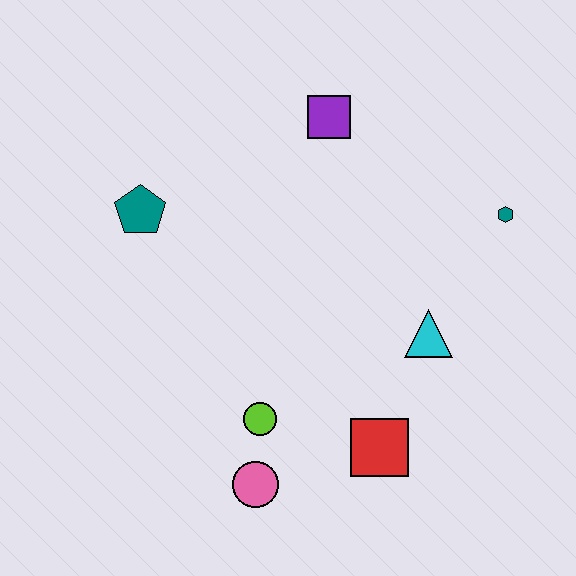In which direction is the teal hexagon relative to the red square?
The teal hexagon is above the red square.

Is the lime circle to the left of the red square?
Yes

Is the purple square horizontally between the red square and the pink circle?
Yes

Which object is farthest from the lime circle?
The teal hexagon is farthest from the lime circle.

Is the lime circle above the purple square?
No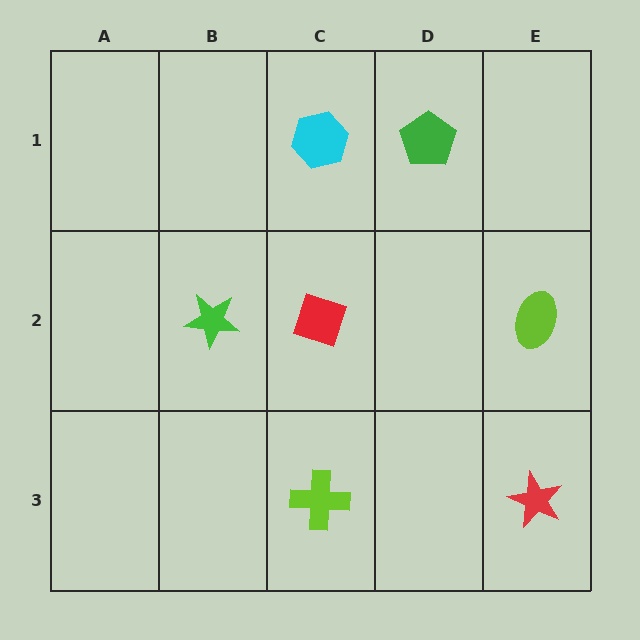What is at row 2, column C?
A red diamond.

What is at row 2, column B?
A green star.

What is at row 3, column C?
A lime cross.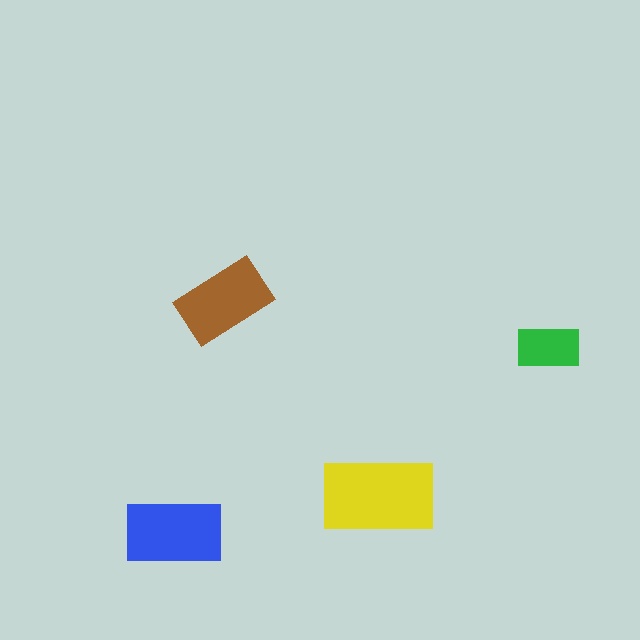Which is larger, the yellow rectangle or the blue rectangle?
The yellow one.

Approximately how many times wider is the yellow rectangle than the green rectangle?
About 2 times wider.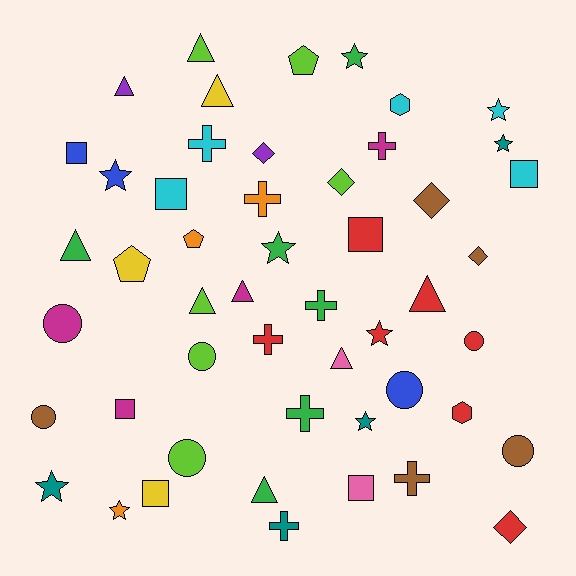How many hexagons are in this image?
There are 2 hexagons.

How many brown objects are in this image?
There are 5 brown objects.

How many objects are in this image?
There are 50 objects.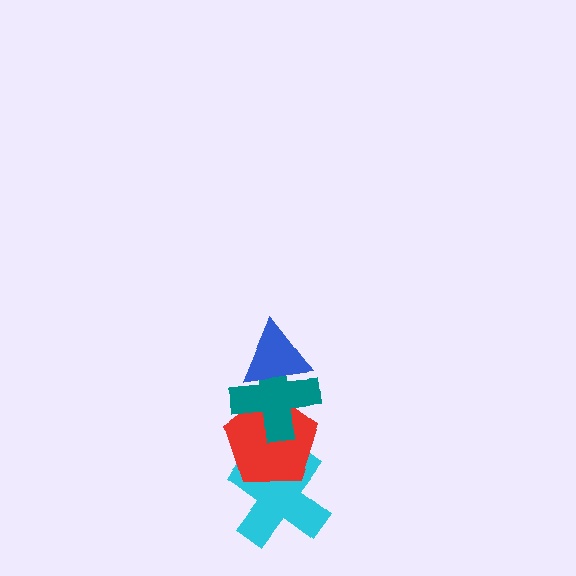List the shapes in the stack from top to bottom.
From top to bottom: the blue triangle, the teal cross, the red pentagon, the cyan cross.